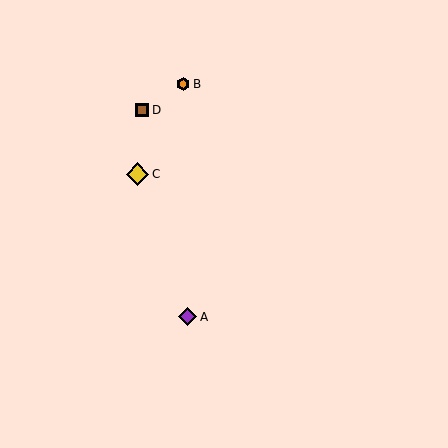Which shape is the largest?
The yellow diamond (labeled C) is the largest.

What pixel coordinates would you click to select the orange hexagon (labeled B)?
Click at (183, 84) to select the orange hexagon B.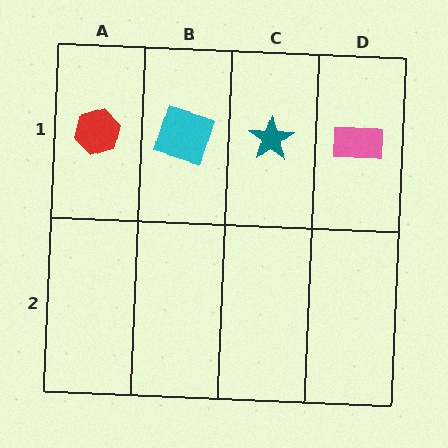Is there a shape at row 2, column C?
No, that cell is empty.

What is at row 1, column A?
A red hexagon.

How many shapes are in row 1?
4 shapes.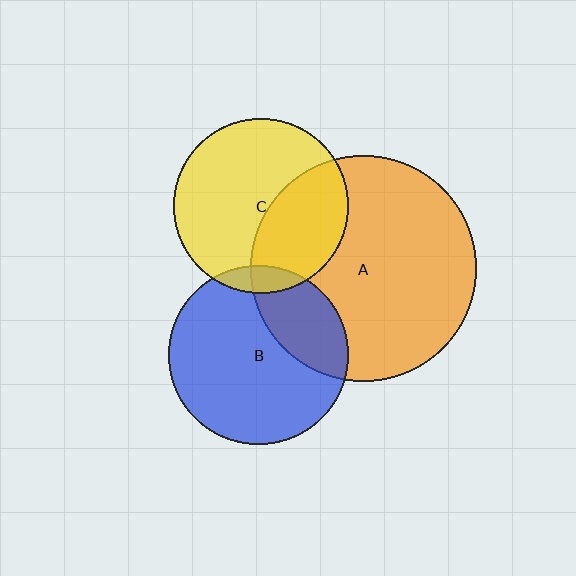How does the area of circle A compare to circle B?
Approximately 1.6 times.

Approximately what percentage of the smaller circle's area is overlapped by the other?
Approximately 25%.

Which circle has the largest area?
Circle A (orange).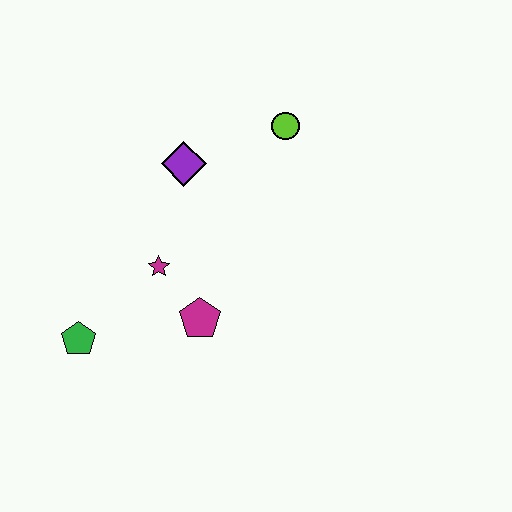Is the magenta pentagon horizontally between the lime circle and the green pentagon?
Yes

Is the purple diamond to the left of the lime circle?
Yes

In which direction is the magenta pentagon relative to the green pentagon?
The magenta pentagon is to the right of the green pentagon.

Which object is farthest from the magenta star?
The lime circle is farthest from the magenta star.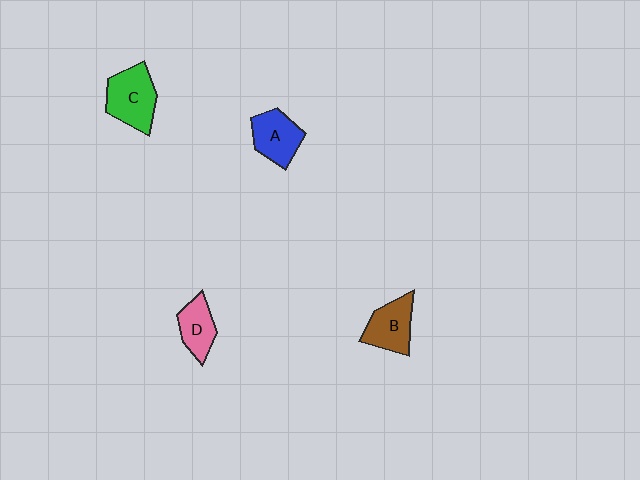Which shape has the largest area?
Shape C (green).